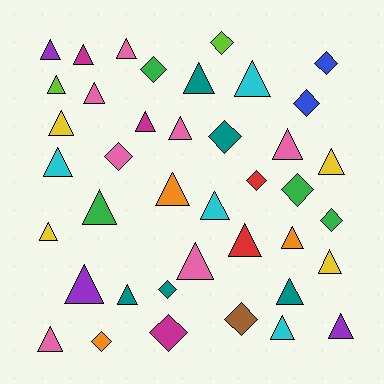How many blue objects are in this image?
There are 2 blue objects.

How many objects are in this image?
There are 40 objects.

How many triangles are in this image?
There are 27 triangles.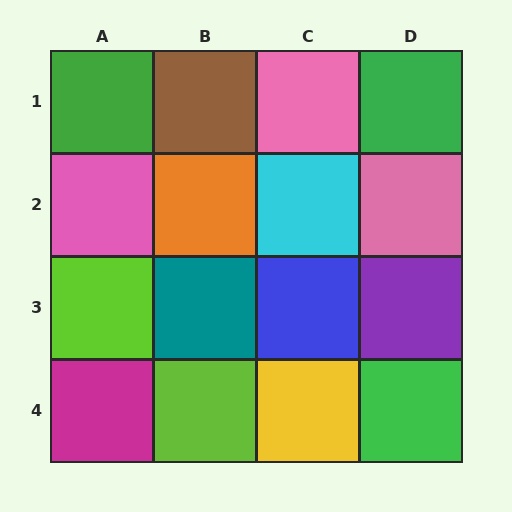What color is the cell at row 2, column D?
Pink.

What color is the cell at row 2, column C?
Cyan.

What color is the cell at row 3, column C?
Blue.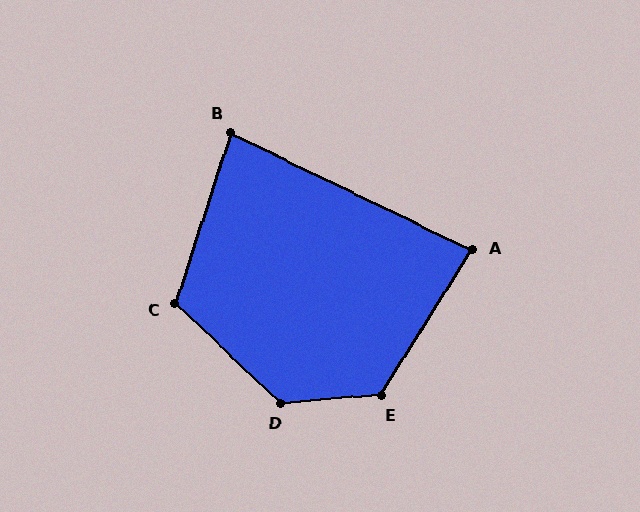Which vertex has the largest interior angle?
D, at approximately 132 degrees.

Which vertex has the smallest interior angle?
B, at approximately 82 degrees.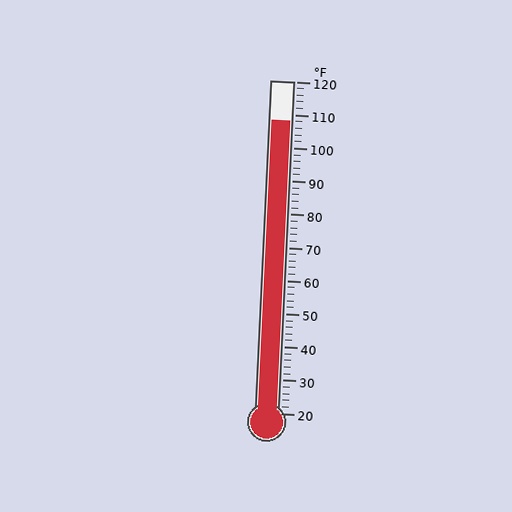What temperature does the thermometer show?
The thermometer shows approximately 108°F.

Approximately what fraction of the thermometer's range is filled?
The thermometer is filled to approximately 90% of its range.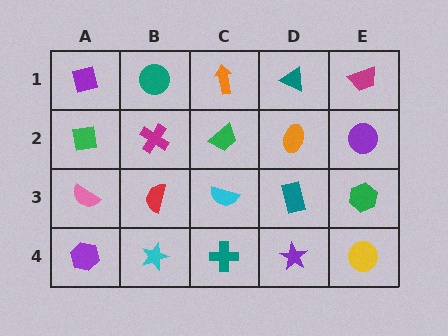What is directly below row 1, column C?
A green trapezoid.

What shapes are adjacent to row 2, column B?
A teal circle (row 1, column B), a red semicircle (row 3, column B), a green square (row 2, column A), a green trapezoid (row 2, column C).